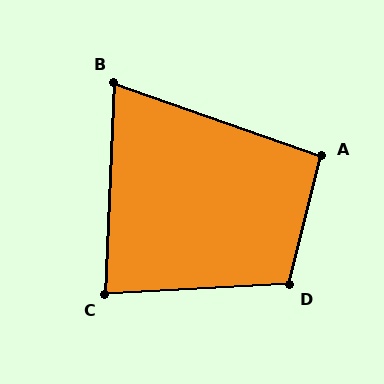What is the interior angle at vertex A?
Approximately 95 degrees (obtuse).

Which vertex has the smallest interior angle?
B, at approximately 73 degrees.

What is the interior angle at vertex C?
Approximately 85 degrees (acute).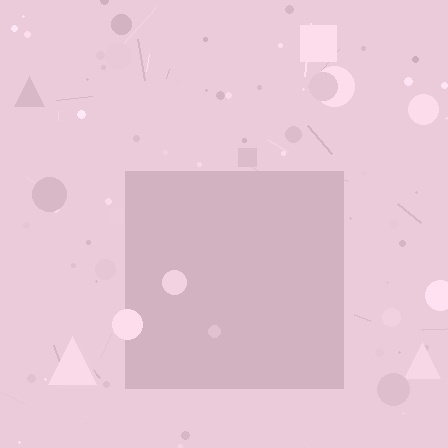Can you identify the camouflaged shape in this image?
The camouflaged shape is a square.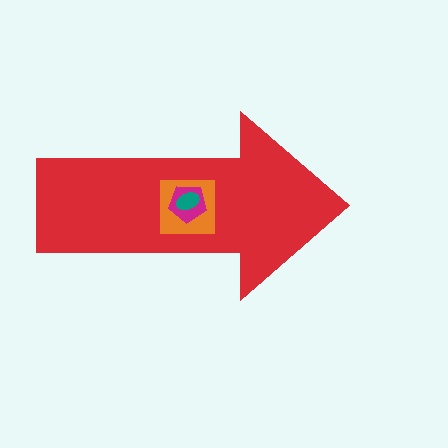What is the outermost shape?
The red arrow.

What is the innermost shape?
The teal ellipse.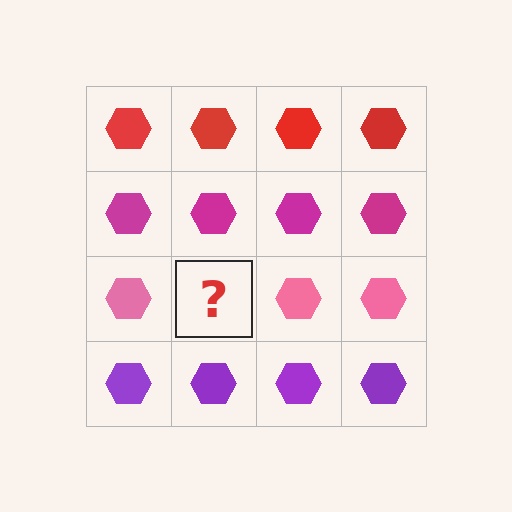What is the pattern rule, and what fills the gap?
The rule is that each row has a consistent color. The gap should be filled with a pink hexagon.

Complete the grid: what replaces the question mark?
The question mark should be replaced with a pink hexagon.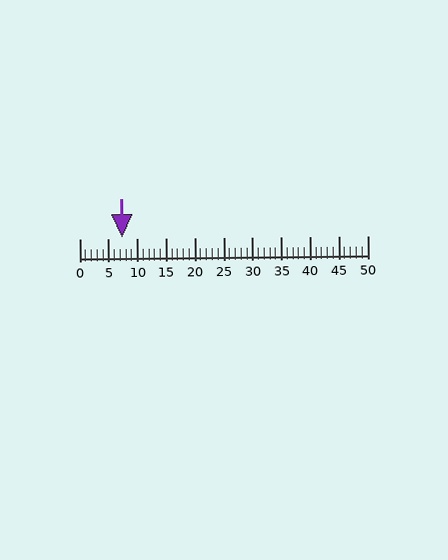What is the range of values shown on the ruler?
The ruler shows values from 0 to 50.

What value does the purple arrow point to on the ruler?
The purple arrow points to approximately 7.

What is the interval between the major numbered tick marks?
The major tick marks are spaced 5 units apart.